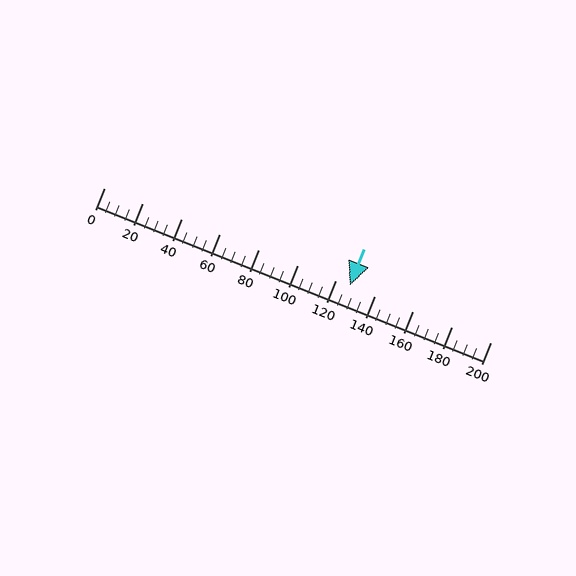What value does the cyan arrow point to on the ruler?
The cyan arrow points to approximately 127.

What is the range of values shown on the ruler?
The ruler shows values from 0 to 200.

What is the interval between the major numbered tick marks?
The major tick marks are spaced 20 units apart.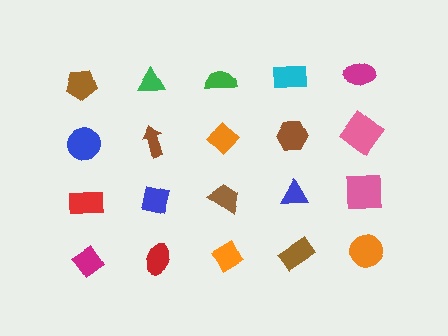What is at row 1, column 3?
A green semicircle.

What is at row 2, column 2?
A brown arrow.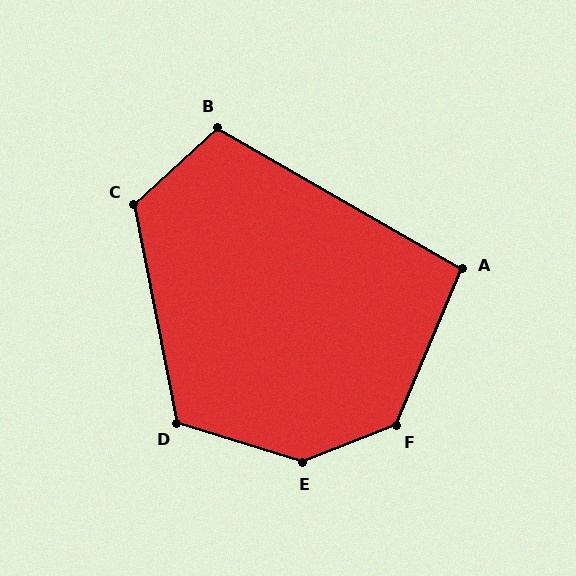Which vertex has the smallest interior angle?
A, at approximately 97 degrees.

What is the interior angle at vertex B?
Approximately 107 degrees (obtuse).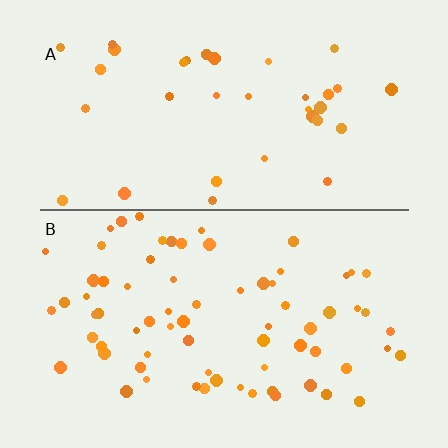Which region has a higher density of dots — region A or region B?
B (the bottom).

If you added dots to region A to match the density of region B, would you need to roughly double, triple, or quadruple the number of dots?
Approximately double.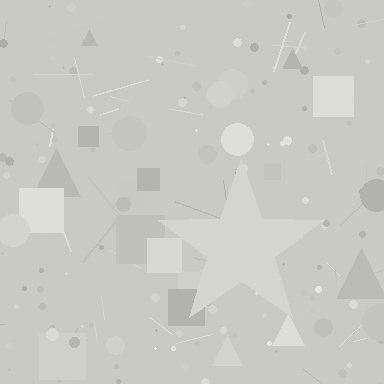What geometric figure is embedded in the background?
A star is embedded in the background.